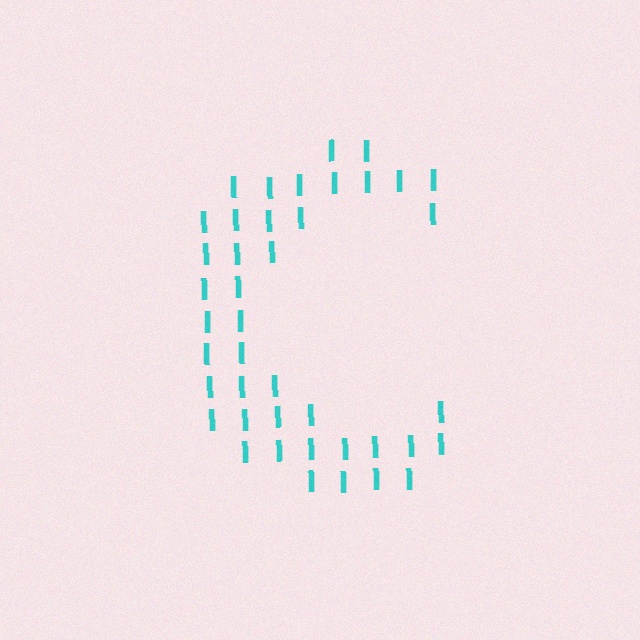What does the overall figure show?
The overall figure shows the letter C.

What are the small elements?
The small elements are letter I's.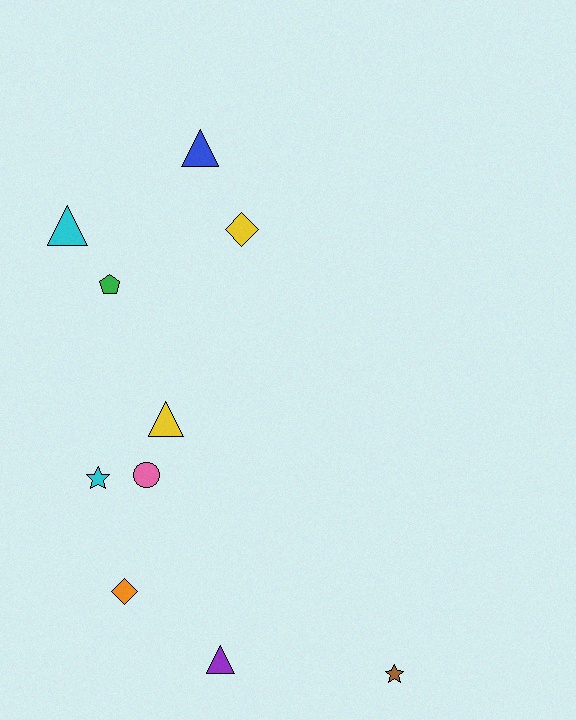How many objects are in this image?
There are 10 objects.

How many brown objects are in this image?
There is 1 brown object.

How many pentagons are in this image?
There is 1 pentagon.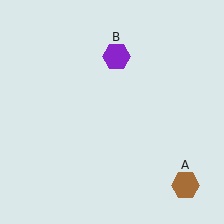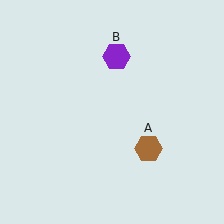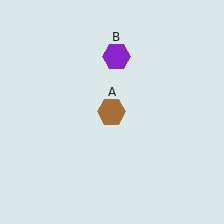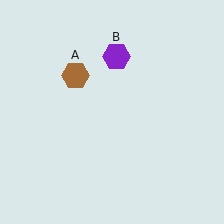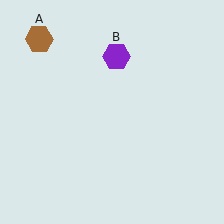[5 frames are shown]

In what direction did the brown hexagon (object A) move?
The brown hexagon (object A) moved up and to the left.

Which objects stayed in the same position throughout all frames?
Purple hexagon (object B) remained stationary.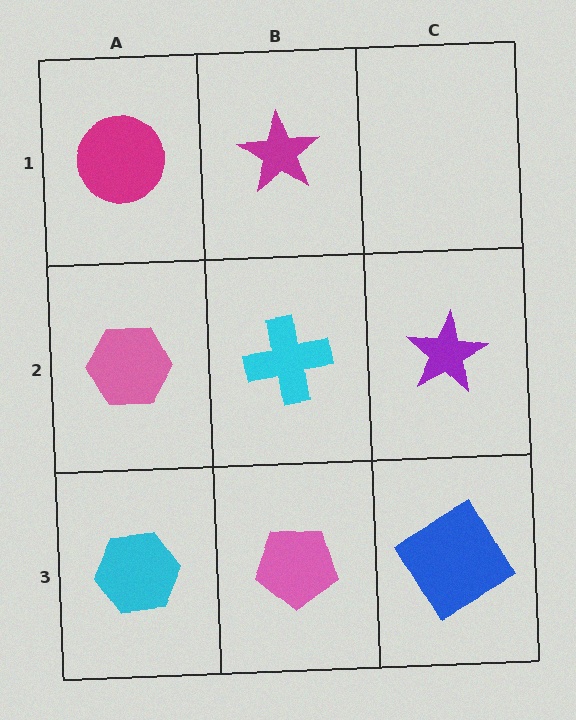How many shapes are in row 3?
3 shapes.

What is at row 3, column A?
A cyan hexagon.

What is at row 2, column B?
A cyan cross.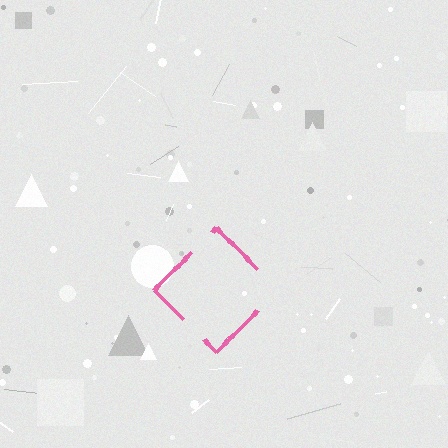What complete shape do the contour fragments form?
The contour fragments form a diamond.